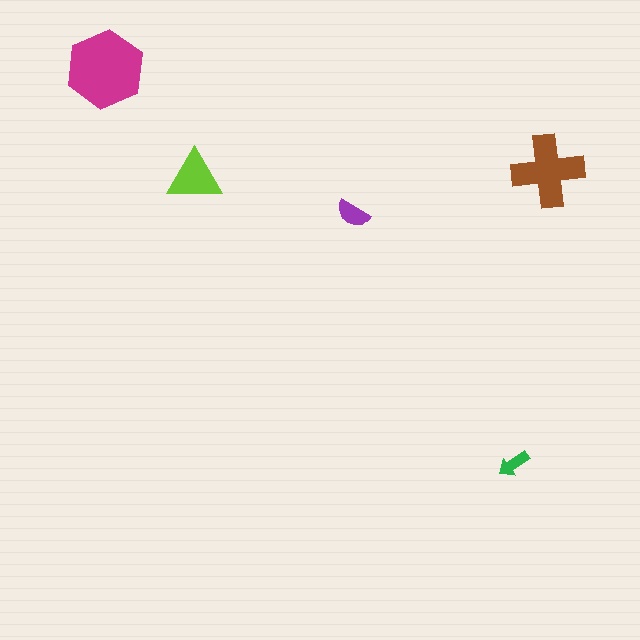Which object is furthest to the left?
The magenta hexagon is leftmost.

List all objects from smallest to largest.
The green arrow, the purple semicircle, the lime triangle, the brown cross, the magenta hexagon.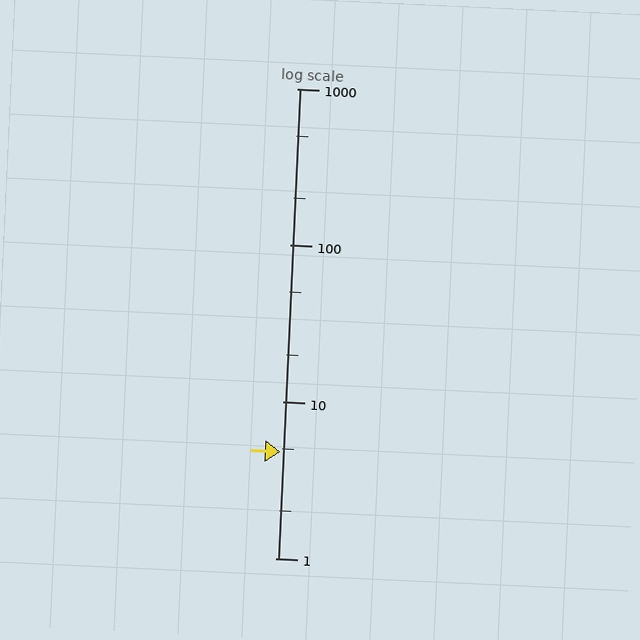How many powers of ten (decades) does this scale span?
The scale spans 3 decades, from 1 to 1000.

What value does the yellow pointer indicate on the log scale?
The pointer indicates approximately 4.8.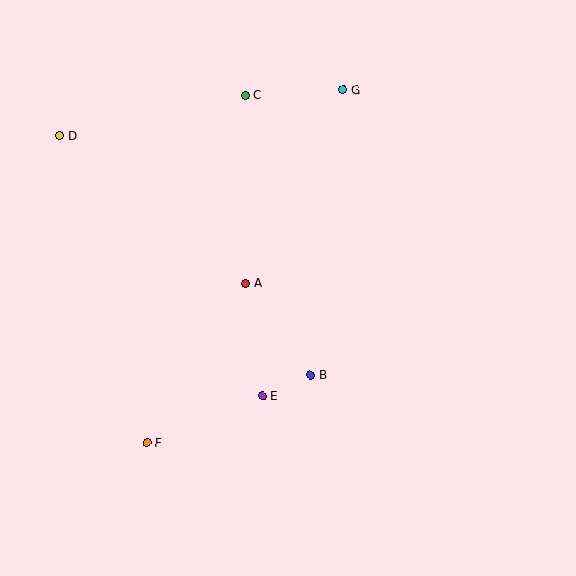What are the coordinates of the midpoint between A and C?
The midpoint between A and C is at (246, 189).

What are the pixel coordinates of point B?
Point B is at (311, 375).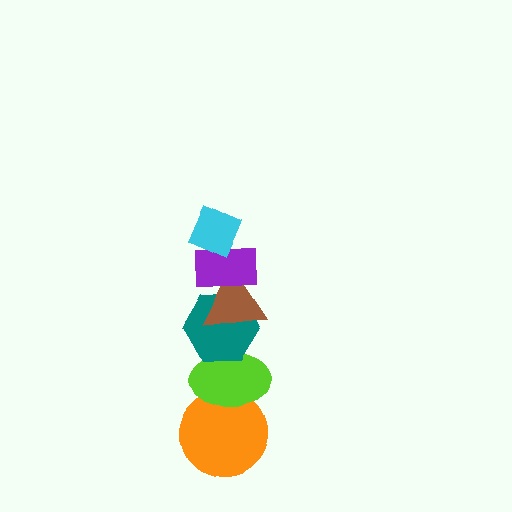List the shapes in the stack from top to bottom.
From top to bottom: the cyan diamond, the purple rectangle, the brown triangle, the teal hexagon, the lime ellipse, the orange circle.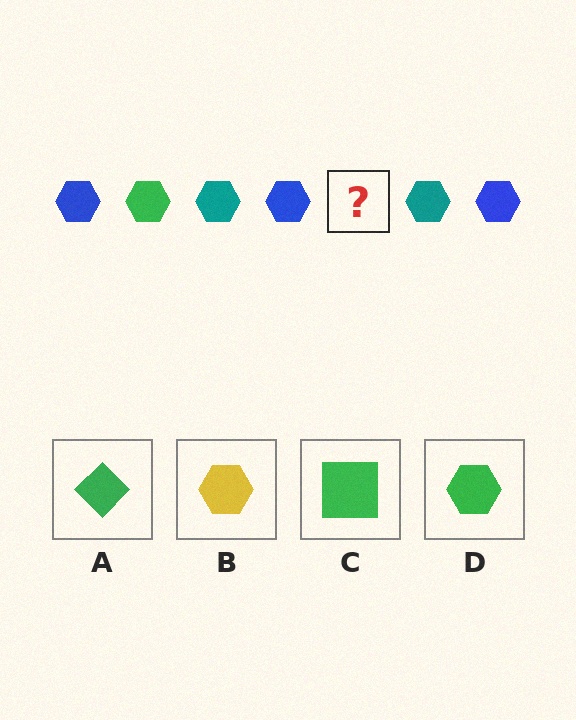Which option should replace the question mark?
Option D.